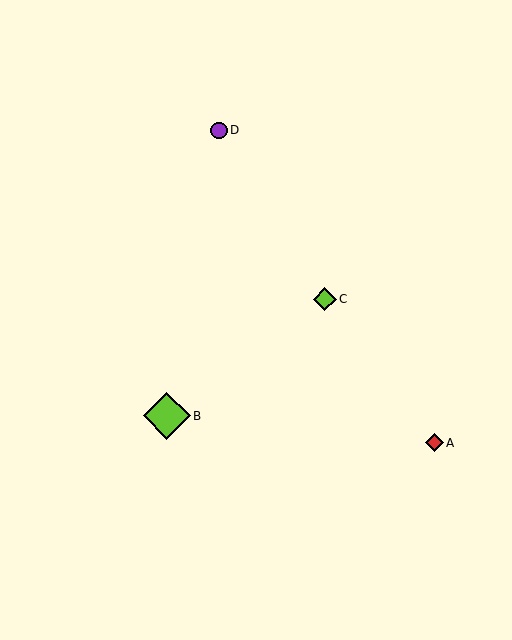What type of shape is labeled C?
Shape C is a lime diamond.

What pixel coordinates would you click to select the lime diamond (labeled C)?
Click at (325, 299) to select the lime diamond C.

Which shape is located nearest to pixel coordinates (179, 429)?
The lime diamond (labeled B) at (167, 416) is nearest to that location.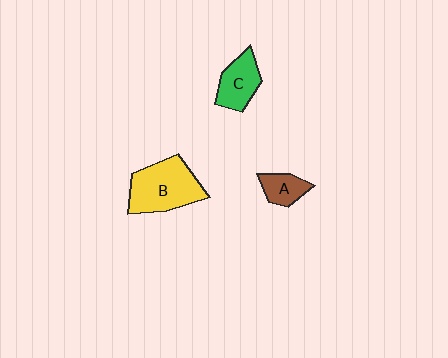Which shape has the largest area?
Shape B (yellow).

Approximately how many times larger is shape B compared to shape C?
Approximately 1.7 times.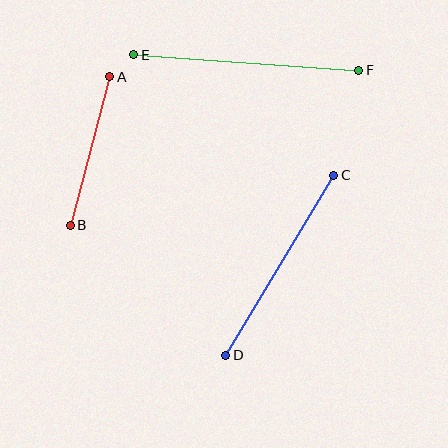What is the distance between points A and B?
The distance is approximately 154 pixels.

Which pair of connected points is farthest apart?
Points E and F are farthest apart.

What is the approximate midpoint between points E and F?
The midpoint is at approximately (246, 62) pixels.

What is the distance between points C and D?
The distance is approximately 210 pixels.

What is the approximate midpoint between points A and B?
The midpoint is at approximately (90, 151) pixels.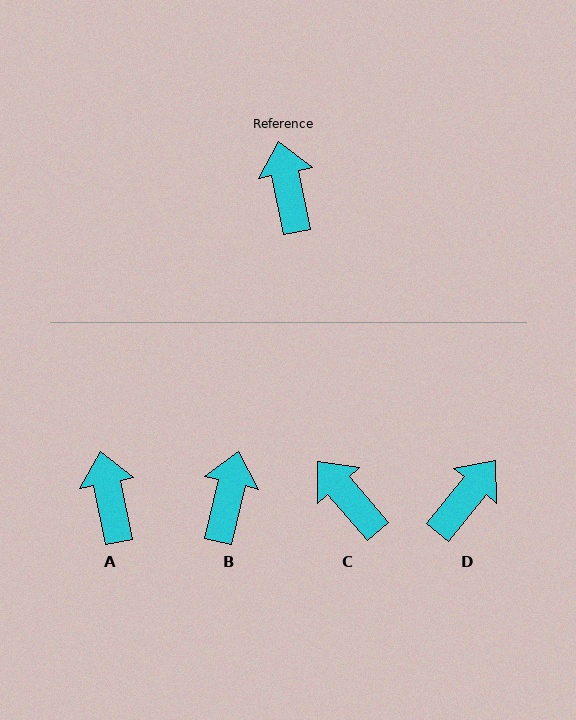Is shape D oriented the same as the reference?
No, it is off by about 51 degrees.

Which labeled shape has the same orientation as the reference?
A.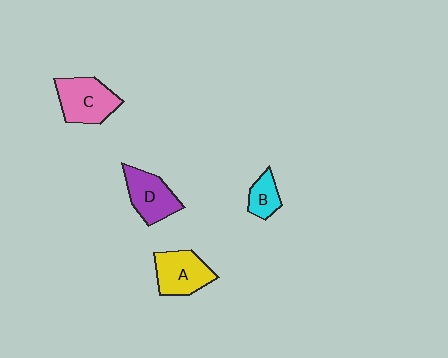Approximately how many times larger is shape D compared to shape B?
Approximately 1.8 times.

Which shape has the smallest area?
Shape B (cyan).